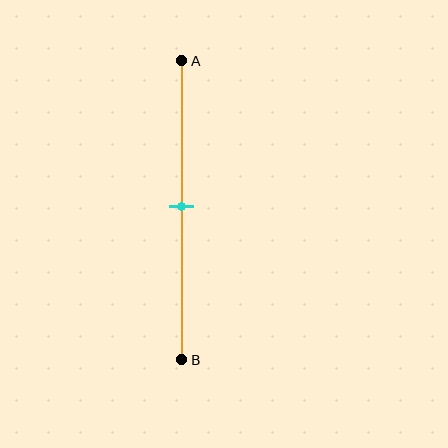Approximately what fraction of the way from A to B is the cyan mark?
The cyan mark is approximately 50% of the way from A to B.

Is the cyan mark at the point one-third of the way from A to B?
No, the mark is at about 50% from A, not at the 33% one-third point.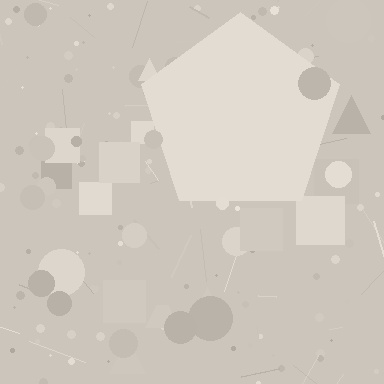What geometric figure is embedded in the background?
A pentagon is embedded in the background.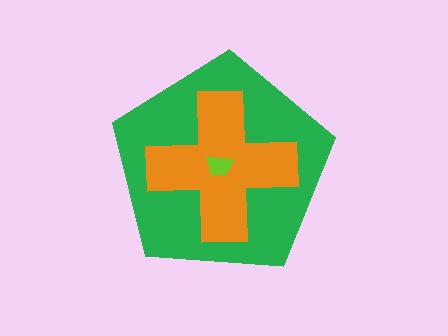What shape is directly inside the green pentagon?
The orange cross.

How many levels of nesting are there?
3.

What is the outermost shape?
The green pentagon.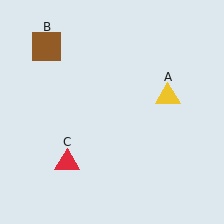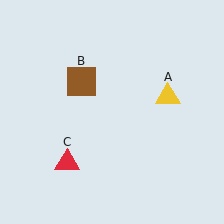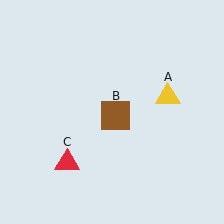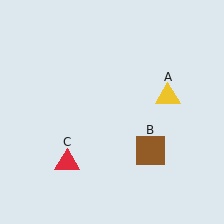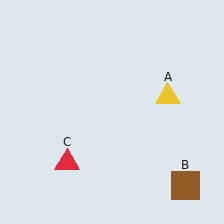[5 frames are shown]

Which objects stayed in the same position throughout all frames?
Yellow triangle (object A) and red triangle (object C) remained stationary.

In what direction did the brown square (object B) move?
The brown square (object B) moved down and to the right.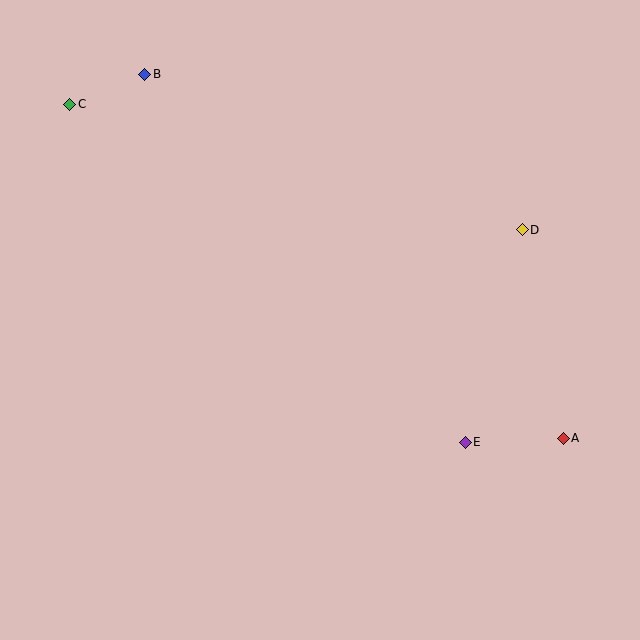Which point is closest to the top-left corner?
Point C is closest to the top-left corner.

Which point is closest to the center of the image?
Point E at (465, 442) is closest to the center.